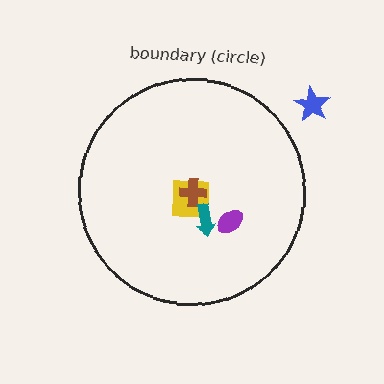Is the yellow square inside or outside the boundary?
Inside.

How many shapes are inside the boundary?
4 inside, 1 outside.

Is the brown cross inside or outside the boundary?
Inside.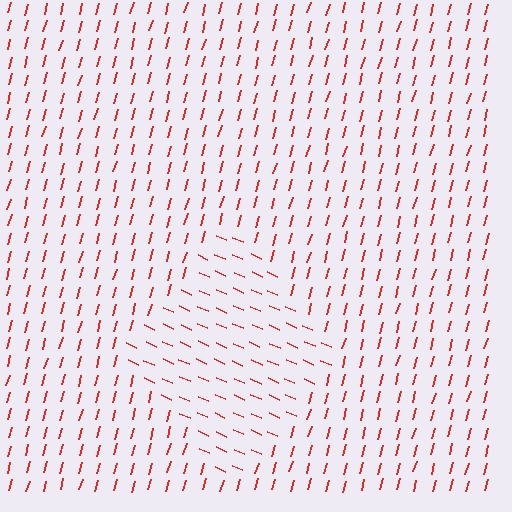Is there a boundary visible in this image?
Yes, there is a texture boundary formed by a change in line orientation.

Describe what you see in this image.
The image is filled with small red line segments. A diamond region in the image has lines oriented differently from the surrounding lines, creating a visible texture boundary.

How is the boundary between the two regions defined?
The boundary is defined purely by a change in line orientation (approximately 82 degrees difference). All lines are the same color and thickness.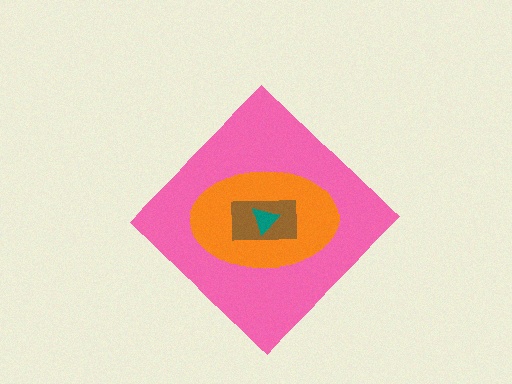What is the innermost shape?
The teal triangle.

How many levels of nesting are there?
4.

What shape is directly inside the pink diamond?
The orange ellipse.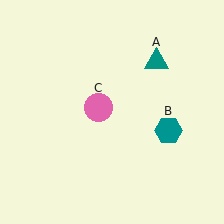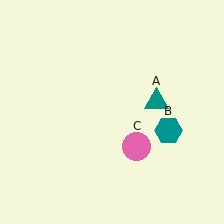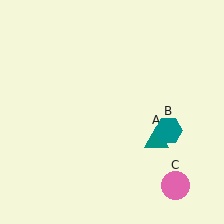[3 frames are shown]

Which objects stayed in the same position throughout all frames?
Teal hexagon (object B) remained stationary.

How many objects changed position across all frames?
2 objects changed position: teal triangle (object A), pink circle (object C).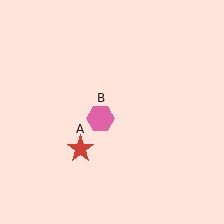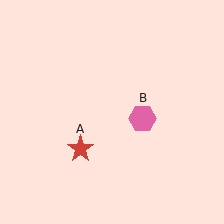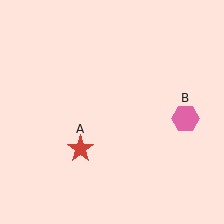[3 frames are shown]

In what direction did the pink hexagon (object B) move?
The pink hexagon (object B) moved right.